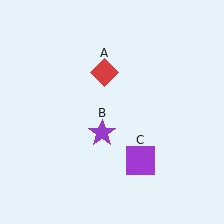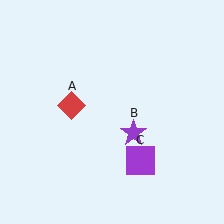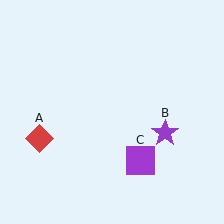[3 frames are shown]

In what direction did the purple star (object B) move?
The purple star (object B) moved right.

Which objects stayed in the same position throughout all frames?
Purple square (object C) remained stationary.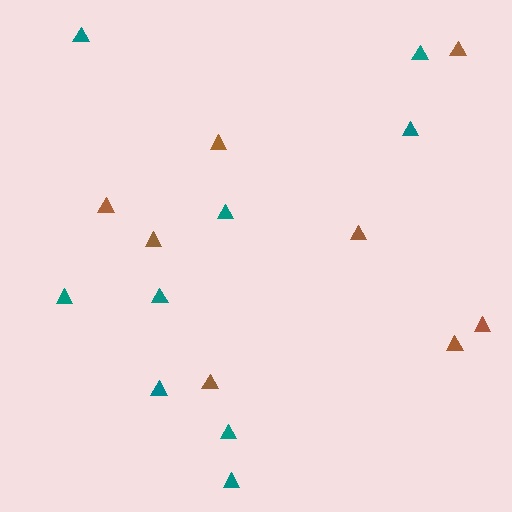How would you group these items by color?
There are 2 groups: one group of brown triangles (8) and one group of teal triangles (9).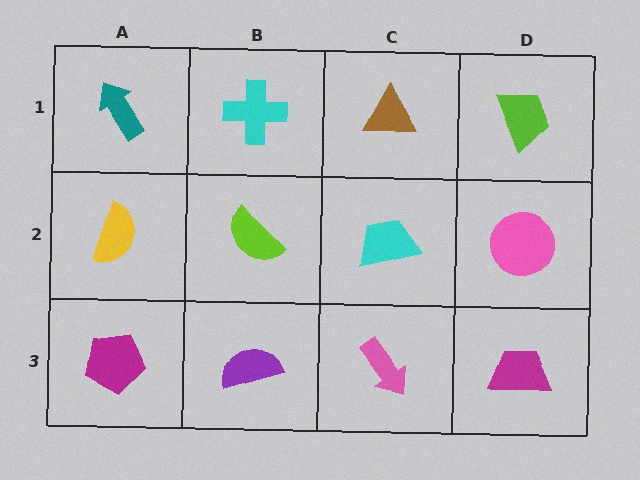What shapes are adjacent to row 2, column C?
A brown triangle (row 1, column C), a pink arrow (row 3, column C), a lime semicircle (row 2, column B), a pink circle (row 2, column D).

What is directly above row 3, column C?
A cyan trapezoid.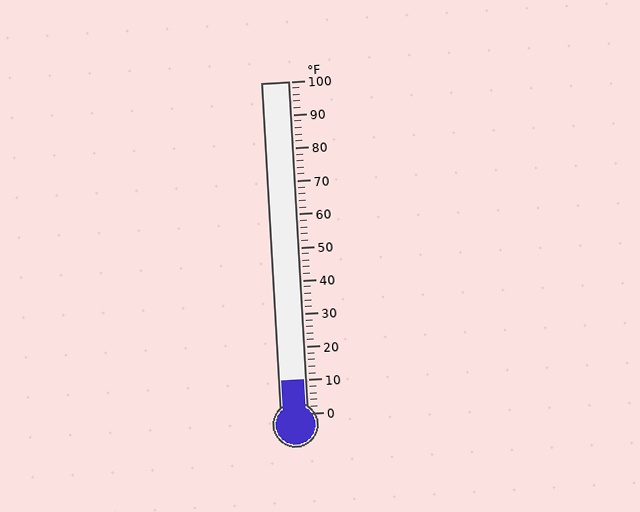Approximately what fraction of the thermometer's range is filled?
The thermometer is filled to approximately 10% of its range.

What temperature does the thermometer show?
The thermometer shows approximately 10°F.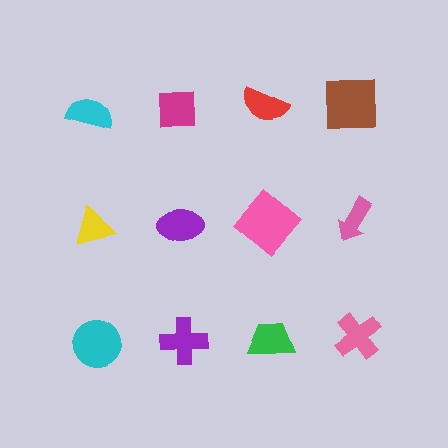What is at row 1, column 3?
A red semicircle.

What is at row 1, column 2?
A magenta square.